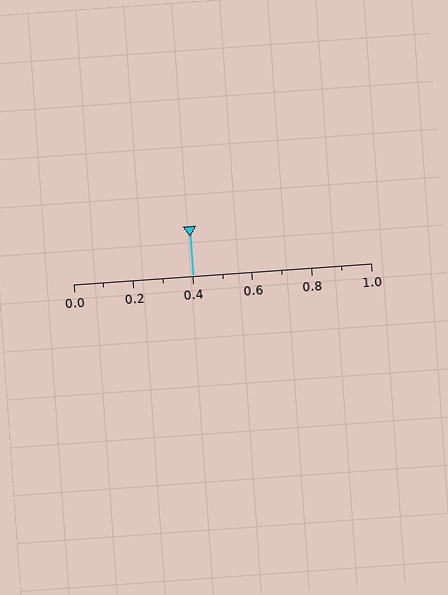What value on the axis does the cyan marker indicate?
The marker indicates approximately 0.4.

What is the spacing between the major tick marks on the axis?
The major ticks are spaced 0.2 apart.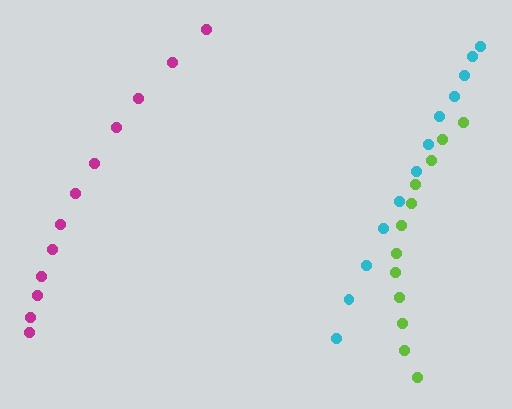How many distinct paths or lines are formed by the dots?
There are 3 distinct paths.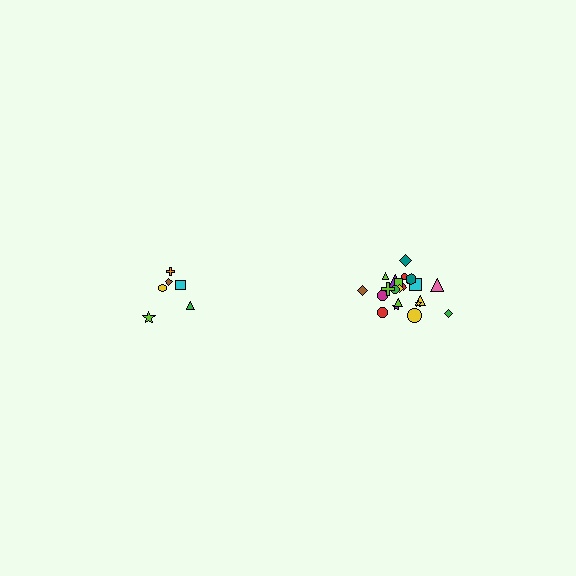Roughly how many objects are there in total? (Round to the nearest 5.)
Roughly 30 objects in total.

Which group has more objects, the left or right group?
The right group.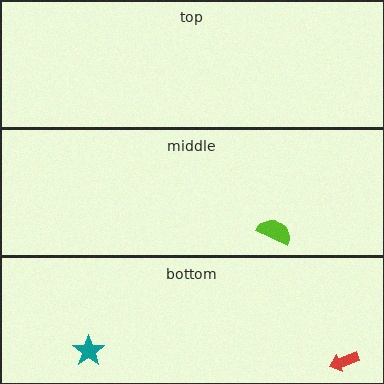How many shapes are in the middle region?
1.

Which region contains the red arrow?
The bottom region.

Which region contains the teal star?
The bottom region.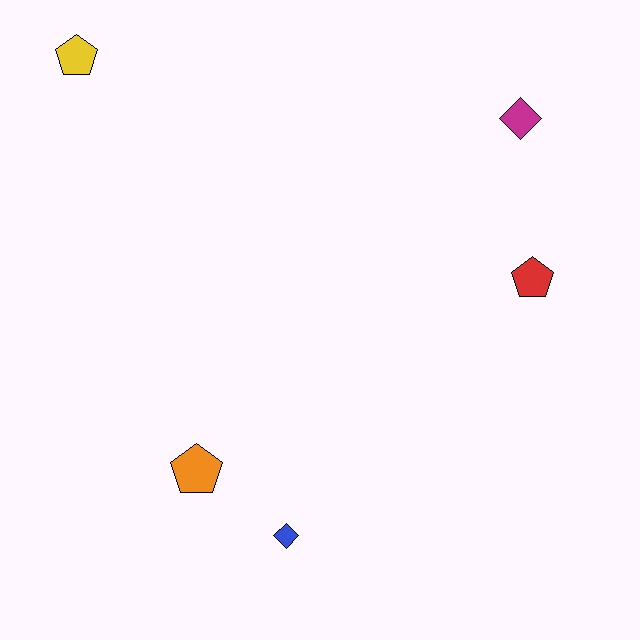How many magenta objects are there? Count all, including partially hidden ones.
There is 1 magenta object.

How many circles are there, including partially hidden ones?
There are no circles.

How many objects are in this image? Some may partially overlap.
There are 5 objects.